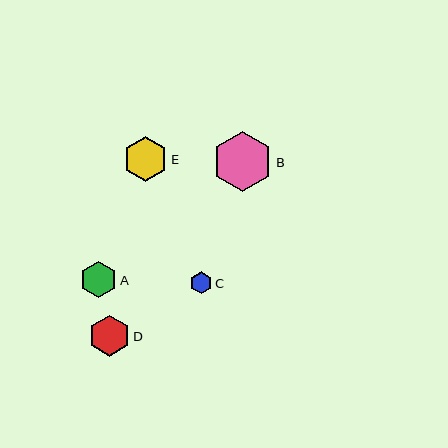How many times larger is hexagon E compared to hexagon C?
Hexagon E is approximately 2.0 times the size of hexagon C.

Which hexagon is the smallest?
Hexagon C is the smallest with a size of approximately 22 pixels.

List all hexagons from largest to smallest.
From largest to smallest: B, E, D, A, C.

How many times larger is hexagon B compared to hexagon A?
Hexagon B is approximately 1.7 times the size of hexagon A.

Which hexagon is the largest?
Hexagon B is the largest with a size of approximately 60 pixels.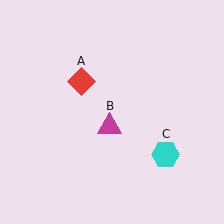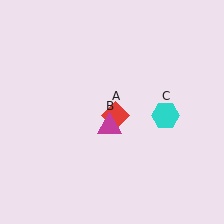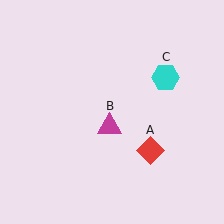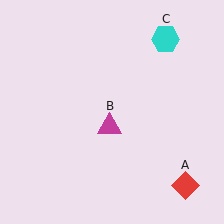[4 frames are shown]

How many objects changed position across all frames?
2 objects changed position: red diamond (object A), cyan hexagon (object C).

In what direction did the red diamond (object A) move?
The red diamond (object A) moved down and to the right.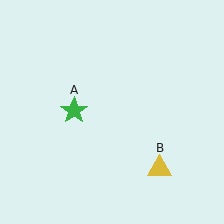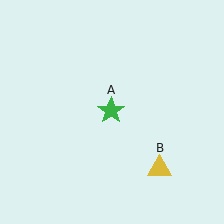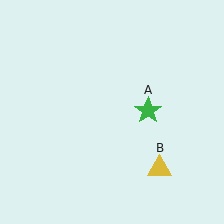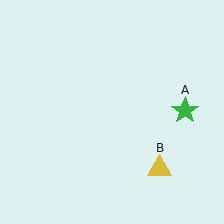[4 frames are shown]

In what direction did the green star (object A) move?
The green star (object A) moved right.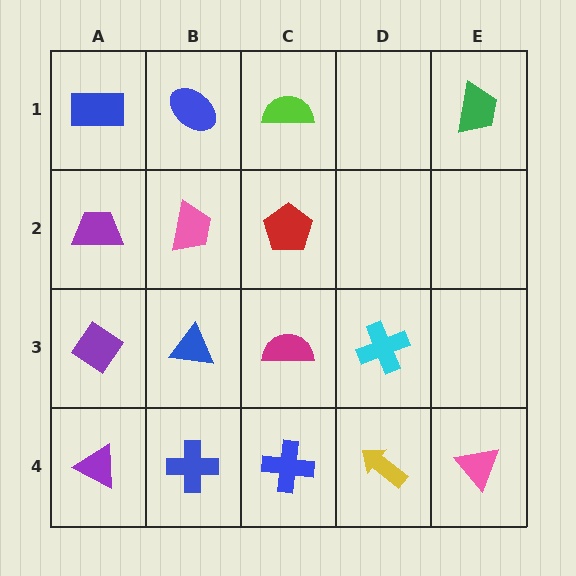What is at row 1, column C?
A lime semicircle.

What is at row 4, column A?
A purple triangle.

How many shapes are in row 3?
4 shapes.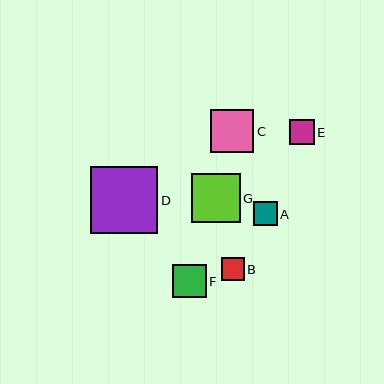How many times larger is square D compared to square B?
Square D is approximately 2.9 times the size of square B.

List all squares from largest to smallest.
From largest to smallest: D, G, C, F, E, A, B.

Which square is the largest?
Square D is the largest with a size of approximately 67 pixels.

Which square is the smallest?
Square B is the smallest with a size of approximately 23 pixels.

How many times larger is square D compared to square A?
Square D is approximately 2.8 times the size of square A.